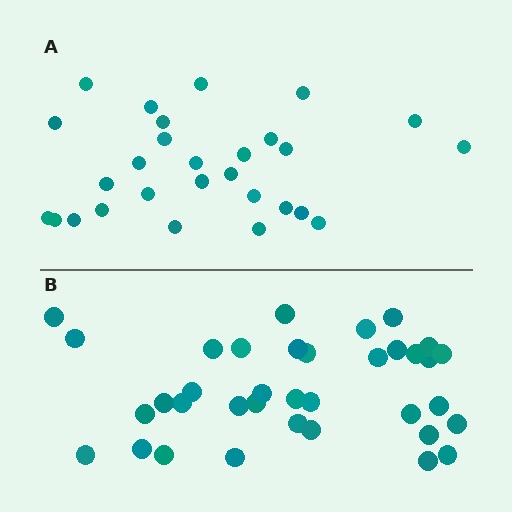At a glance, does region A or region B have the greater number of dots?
Region B (the bottom region) has more dots.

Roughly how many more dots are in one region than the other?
Region B has roughly 8 or so more dots than region A.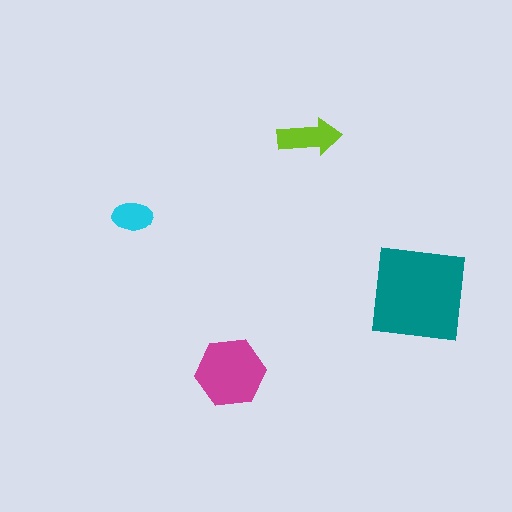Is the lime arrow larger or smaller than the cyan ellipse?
Larger.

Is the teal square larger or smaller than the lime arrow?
Larger.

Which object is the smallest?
The cyan ellipse.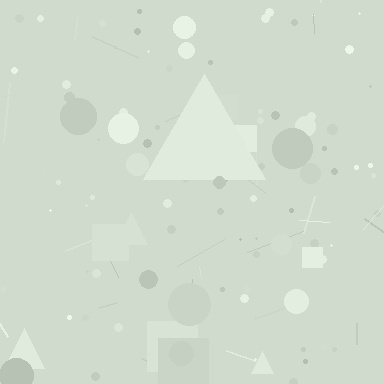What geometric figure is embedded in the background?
A triangle is embedded in the background.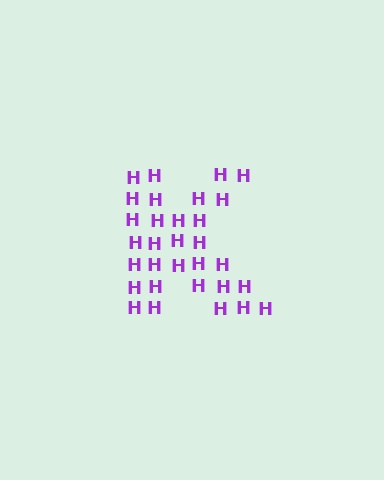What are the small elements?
The small elements are letter H's.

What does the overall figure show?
The overall figure shows the letter K.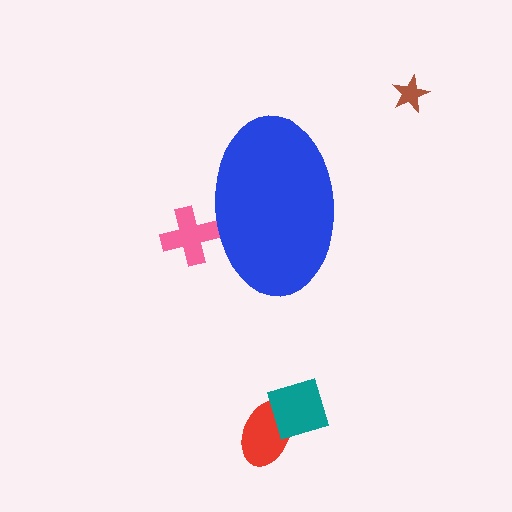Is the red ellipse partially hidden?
No, the red ellipse is fully visible.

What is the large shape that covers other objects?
A blue ellipse.